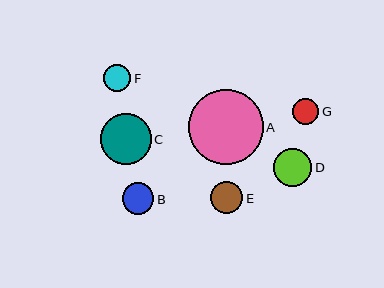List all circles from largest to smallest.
From largest to smallest: A, C, D, E, B, F, G.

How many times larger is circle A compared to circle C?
Circle A is approximately 1.5 times the size of circle C.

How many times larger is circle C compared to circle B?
Circle C is approximately 1.6 times the size of circle B.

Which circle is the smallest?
Circle G is the smallest with a size of approximately 26 pixels.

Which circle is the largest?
Circle A is the largest with a size of approximately 74 pixels.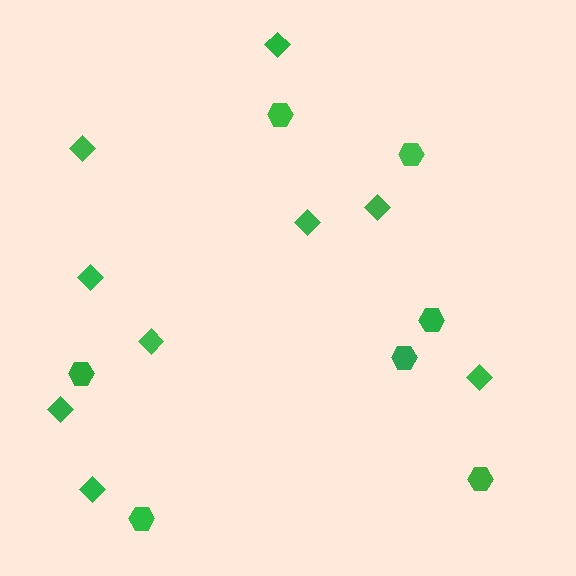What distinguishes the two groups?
There are 2 groups: one group of diamonds (9) and one group of hexagons (7).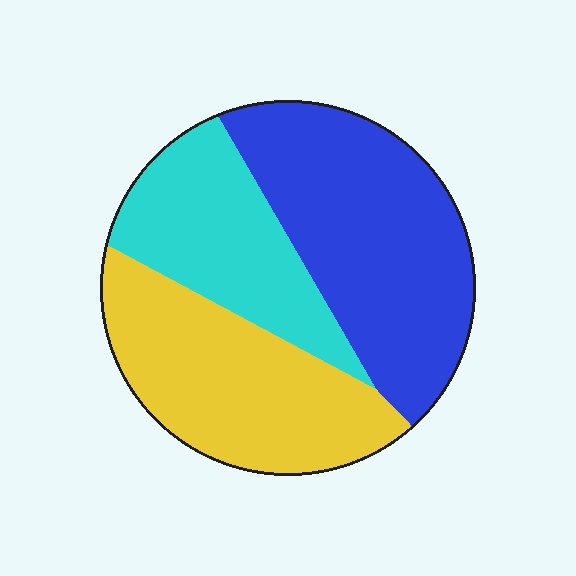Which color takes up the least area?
Cyan, at roughly 25%.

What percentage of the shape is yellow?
Yellow takes up between a third and a half of the shape.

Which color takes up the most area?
Blue, at roughly 40%.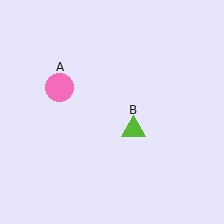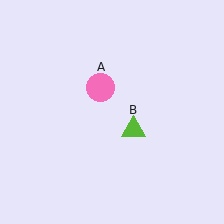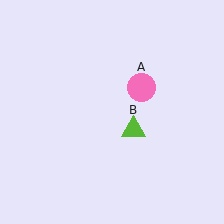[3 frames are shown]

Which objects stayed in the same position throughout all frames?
Lime triangle (object B) remained stationary.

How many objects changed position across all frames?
1 object changed position: pink circle (object A).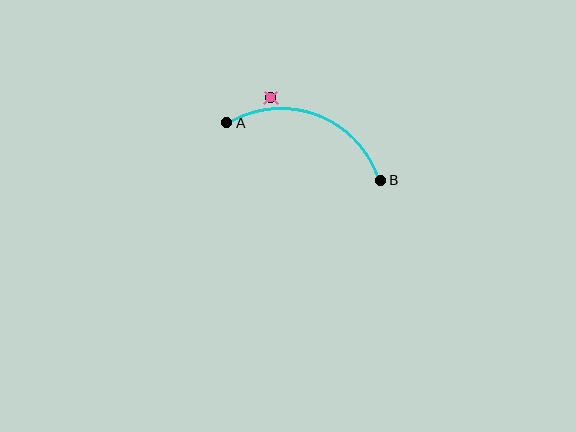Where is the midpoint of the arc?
The arc midpoint is the point on the curve farthest from the straight line joining A and B. It sits above that line.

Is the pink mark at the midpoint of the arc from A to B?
No — the pink mark does not lie on the arc at all. It sits slightly outside the curve.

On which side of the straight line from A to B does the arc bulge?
The arc bulges above the straight line connecting A and B.